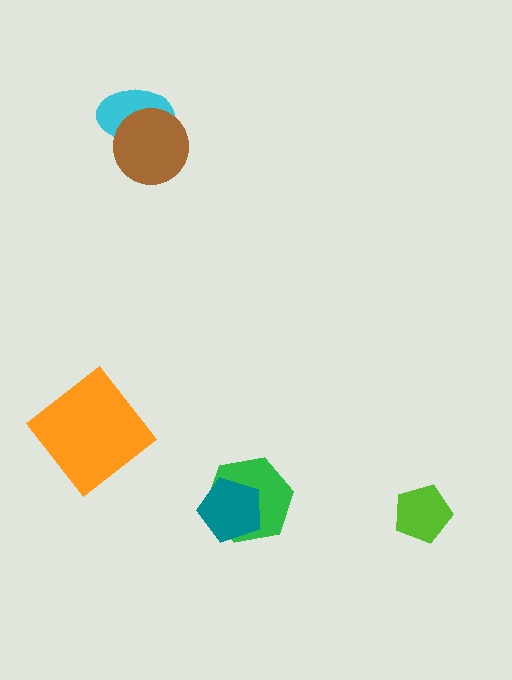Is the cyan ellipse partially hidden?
Yes, it is partially covered by another shape.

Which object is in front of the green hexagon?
The teal pentagon is in front of the green hexagon.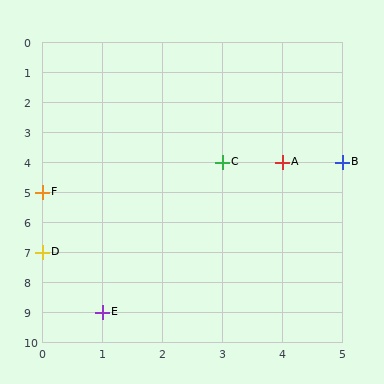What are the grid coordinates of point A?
Point A is at grid coordinates (4, 4).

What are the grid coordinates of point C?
Point C is at grid coordinates (3, 4).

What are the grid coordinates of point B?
Point B is at grid coordinates (5, 4).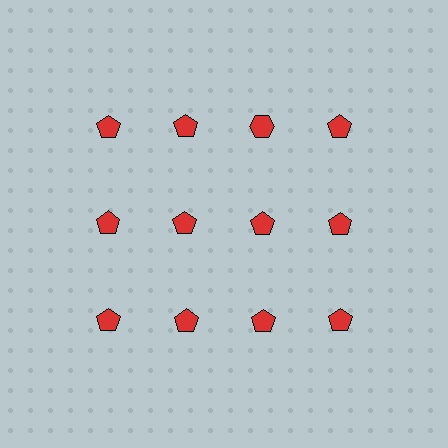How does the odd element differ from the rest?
It has a different shape: hexagon instead of pentagon.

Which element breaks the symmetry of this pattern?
The red hexagon in the top row, center column breaks the symmetry. All other shapes are red pentagons.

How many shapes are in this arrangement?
There are 12 shapes arranged in a grid pattern.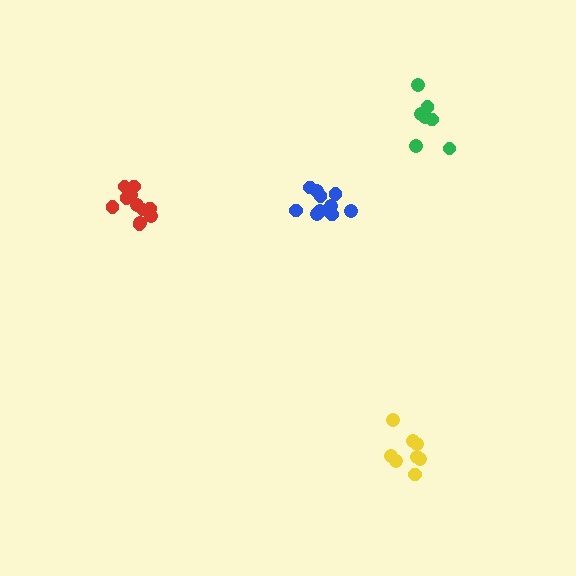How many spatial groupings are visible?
There are 4 spatial groupings.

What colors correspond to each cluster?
The clusters are colored: green, yellow, red, blue.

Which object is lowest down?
The yellow cluster is bottommost.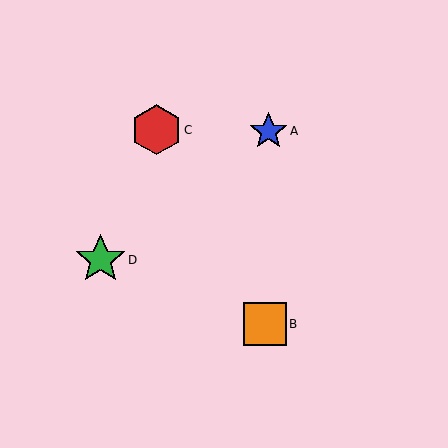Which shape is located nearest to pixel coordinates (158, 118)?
The red hexagon (labeled C) at (156, 130) is nearest to that location.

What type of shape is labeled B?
Shape B is an orange square.